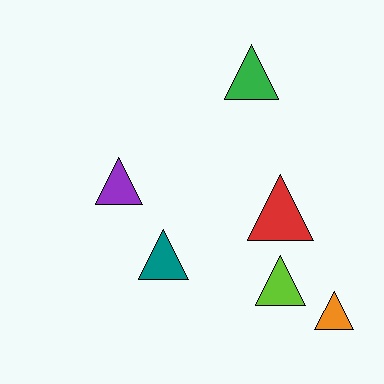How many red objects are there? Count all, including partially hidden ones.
There is 1 red object.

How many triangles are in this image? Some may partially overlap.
There are 6 triangles.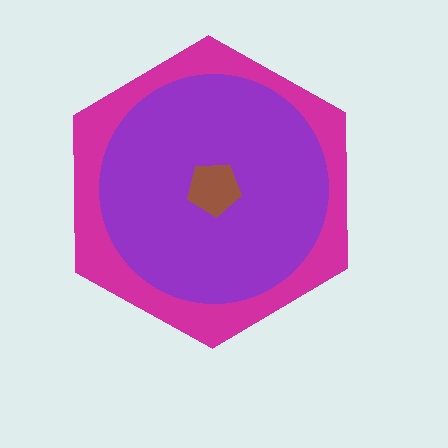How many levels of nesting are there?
3.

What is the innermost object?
The brown pentagon.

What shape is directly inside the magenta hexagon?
The purple circle.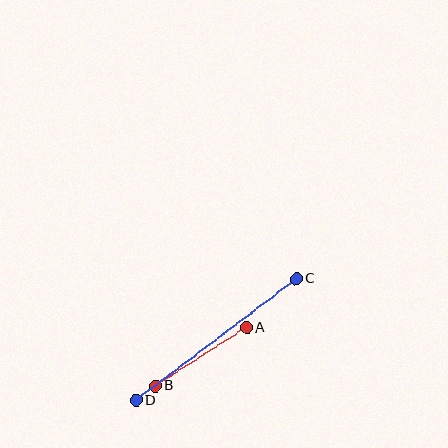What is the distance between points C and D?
The distance is approximately 201 pixels.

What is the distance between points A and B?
The distance is approximately 108 pixels.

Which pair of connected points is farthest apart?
Points C and D are farthest apart.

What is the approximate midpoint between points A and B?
The midpoint is at approximately (201, 357) pixels.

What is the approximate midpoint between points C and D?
The midpoint is at approximately (216, 340) pixels.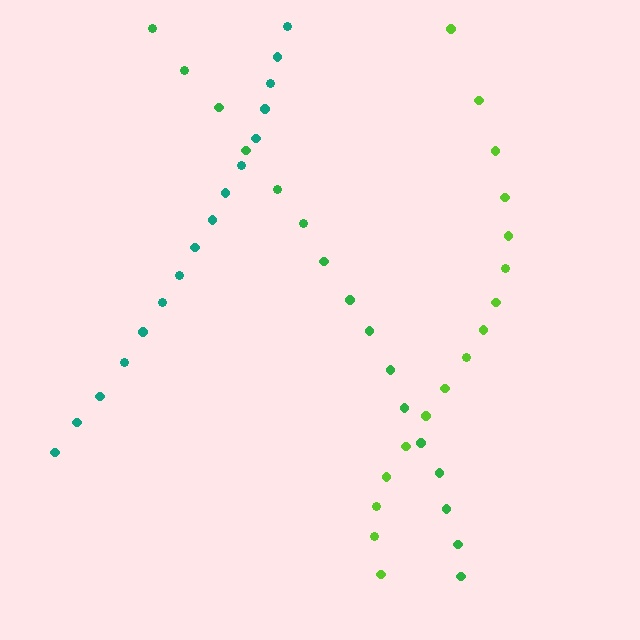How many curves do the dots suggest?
There are 3 distinct paths.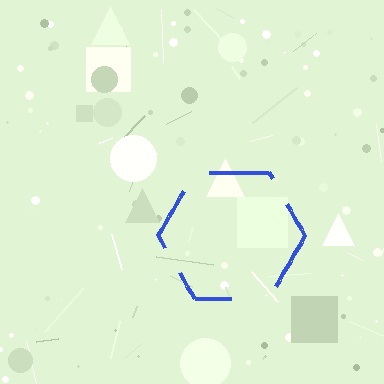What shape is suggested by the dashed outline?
The dashed outline suggests a hexagon.